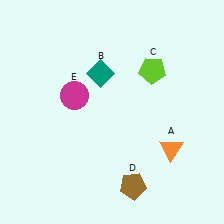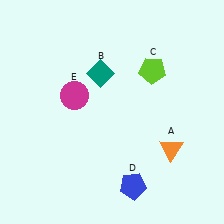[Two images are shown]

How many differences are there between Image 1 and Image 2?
There is 1 difference between the two images.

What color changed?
The pentagon (D) changed from brown in Image 1 to blue in Image 2.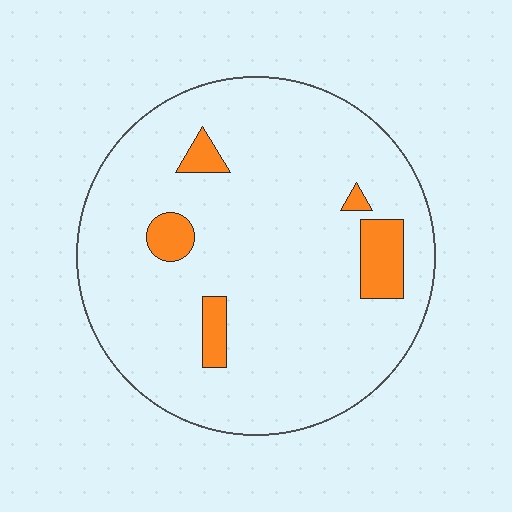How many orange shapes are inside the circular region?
5.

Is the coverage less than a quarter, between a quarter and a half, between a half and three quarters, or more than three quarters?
Less than a quarter.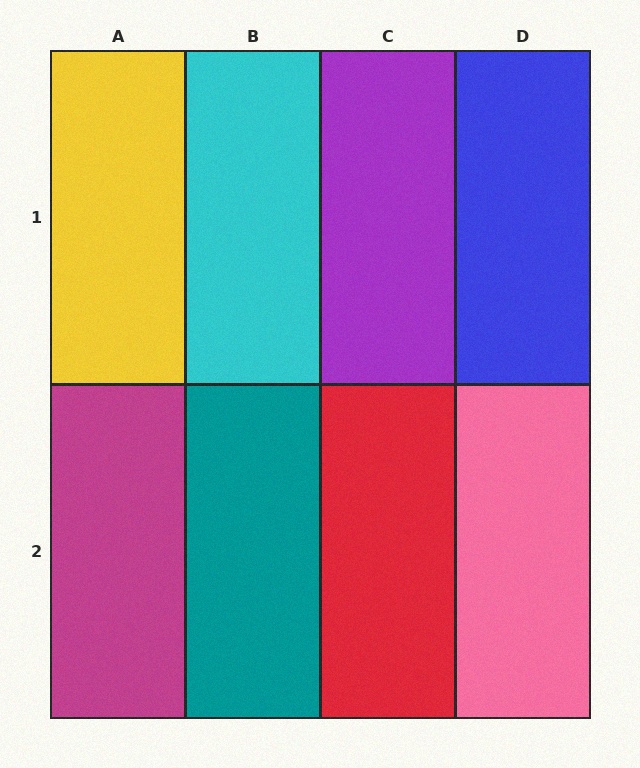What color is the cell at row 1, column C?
Purple.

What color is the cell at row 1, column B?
Cyan.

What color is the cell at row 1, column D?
Blue.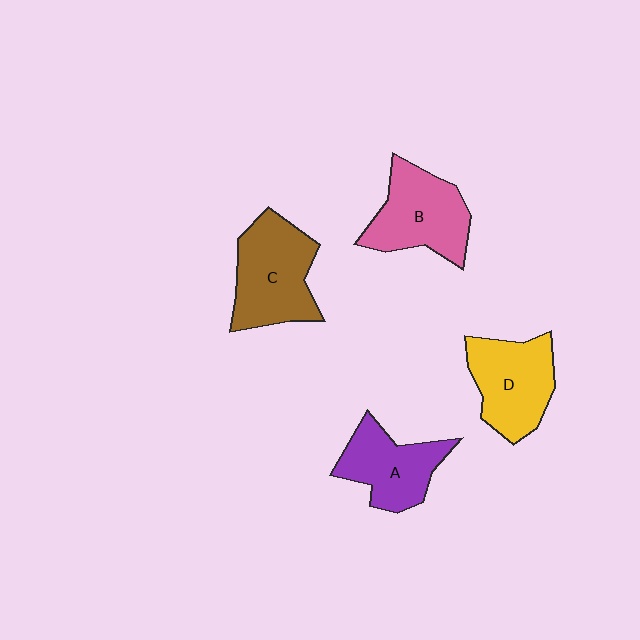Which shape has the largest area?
Shape C (brown).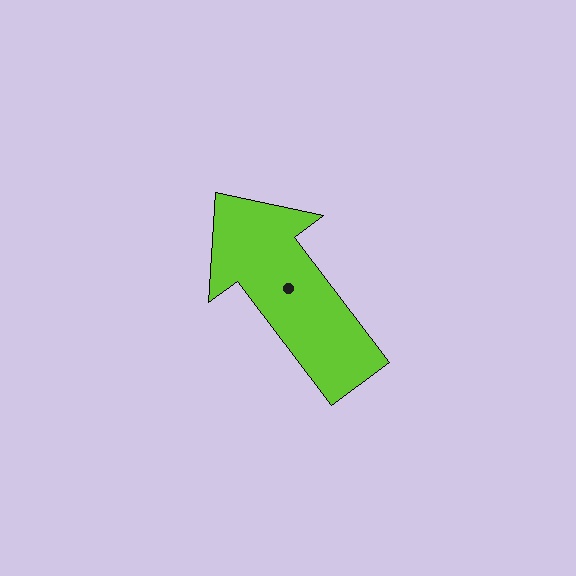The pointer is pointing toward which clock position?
Roughly 11 o'clock.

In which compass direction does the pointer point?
Northwest.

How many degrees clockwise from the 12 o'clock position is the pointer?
Approximately 323 degrees.